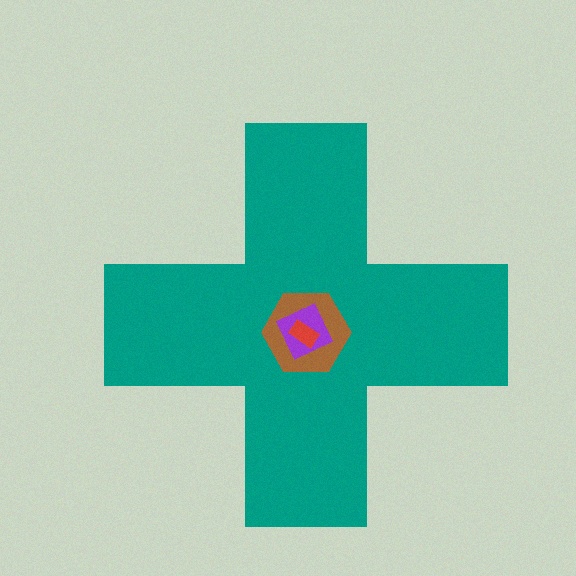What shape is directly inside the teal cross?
The brown hexagon.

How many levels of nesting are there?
4.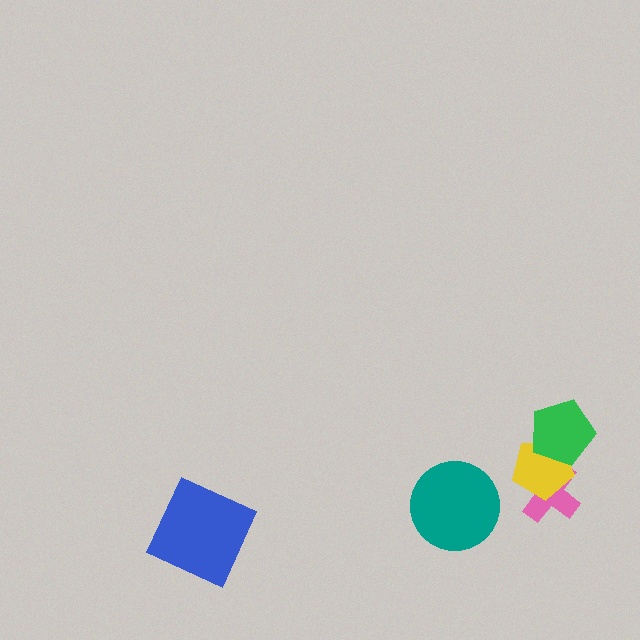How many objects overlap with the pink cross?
1 object overlaps with the pink cross.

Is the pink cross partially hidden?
Yes, it is partially covered by another shape.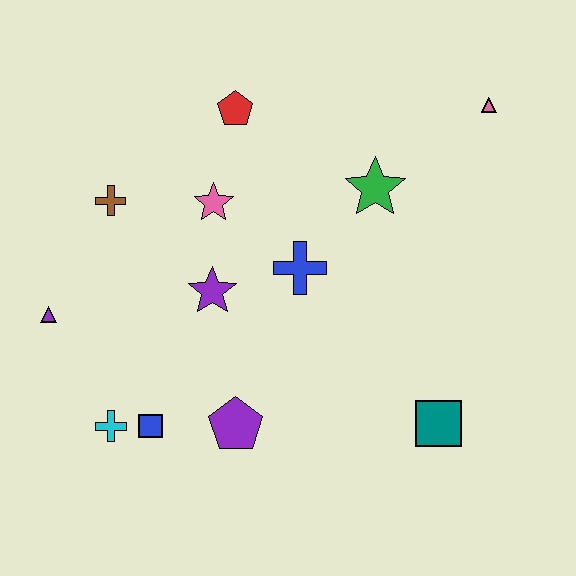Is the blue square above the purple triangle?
No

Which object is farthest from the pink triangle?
The cyan cross is farthest from the pink triangle.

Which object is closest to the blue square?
The cyan cross is closest to the blue square.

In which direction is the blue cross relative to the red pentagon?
The blue cross is below the red pentagon.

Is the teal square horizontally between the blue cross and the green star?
No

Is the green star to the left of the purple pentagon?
No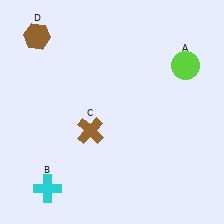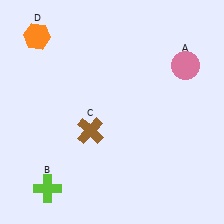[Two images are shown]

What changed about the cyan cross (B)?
In Image 1, B is cyan. In Image 2, it changed to lime.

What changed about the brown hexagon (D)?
In Image 1, D is brown. In Image 2, it changed to orange.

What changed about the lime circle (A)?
In Image 1, A is lime. In Image 2, it changed to pink.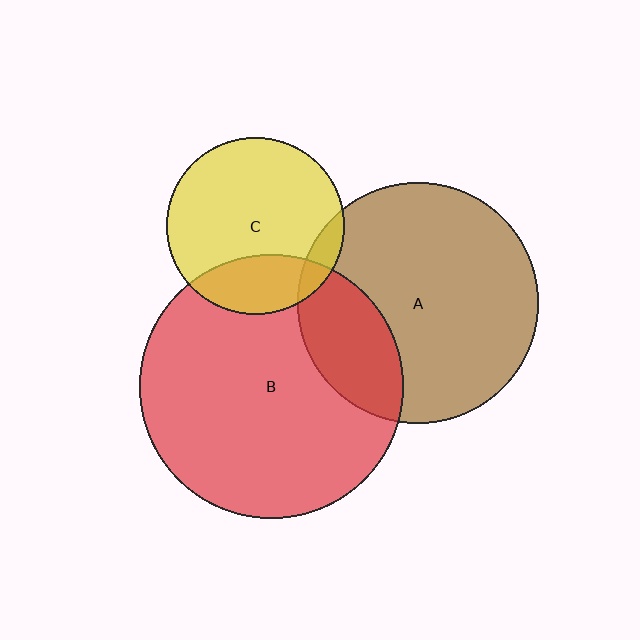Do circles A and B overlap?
Yes.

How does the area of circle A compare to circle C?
Approximately 1.8 times.